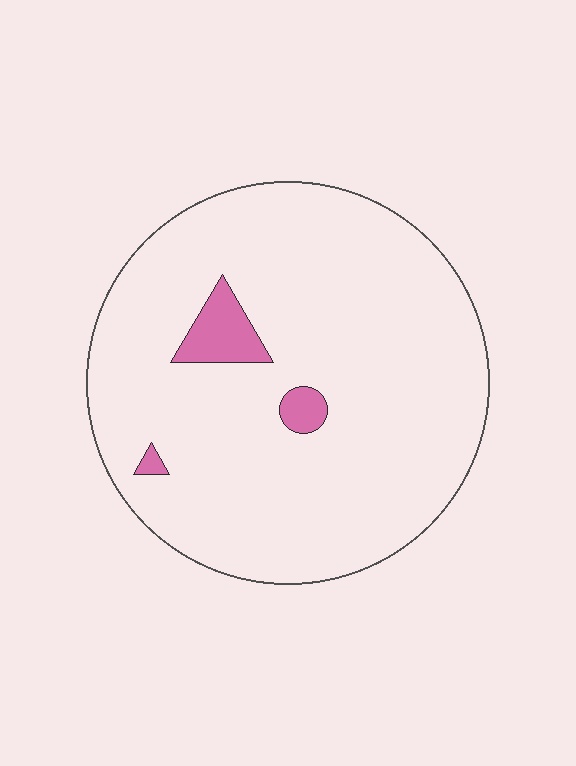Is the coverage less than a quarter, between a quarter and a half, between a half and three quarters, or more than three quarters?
Less than a quarter.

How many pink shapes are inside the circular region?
3.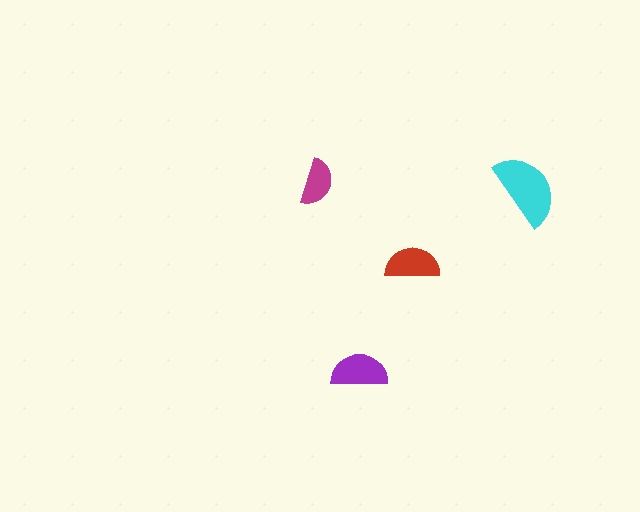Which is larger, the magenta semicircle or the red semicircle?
The red one.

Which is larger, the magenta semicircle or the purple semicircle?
The purple one.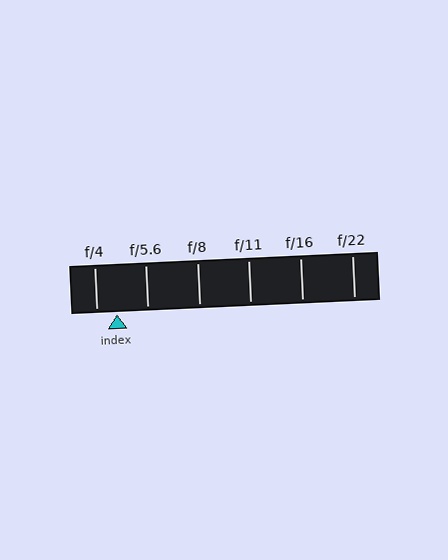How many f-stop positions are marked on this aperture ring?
There are 6 f-stop positions marked.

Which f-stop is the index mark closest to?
The index mark is closest to f/4.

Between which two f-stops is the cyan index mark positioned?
The index mark is between f/4 and f/5.6.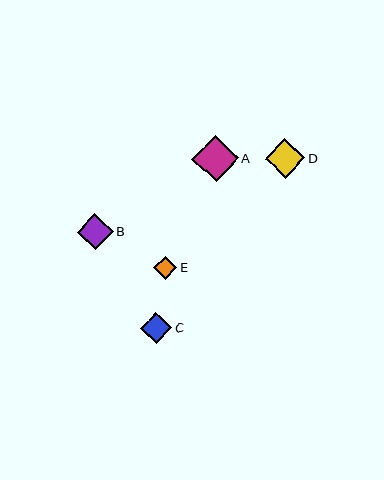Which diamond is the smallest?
Diamond E is the smallest with a size of approximately 23 pixels.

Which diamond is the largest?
Diamond A is the largest with a size of approximately 46 pixels.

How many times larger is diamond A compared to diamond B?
Diamond A is approximately 1.3 times the size of diamond B.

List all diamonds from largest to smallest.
From largest to smallest: A, D, B, C, E.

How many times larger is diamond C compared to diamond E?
Diamond C is approximately 1.3 times the size of diamond E.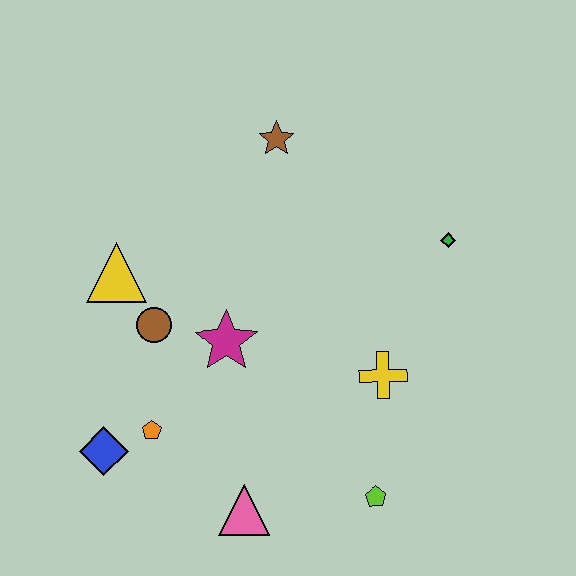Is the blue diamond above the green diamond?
No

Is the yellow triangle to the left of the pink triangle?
Yes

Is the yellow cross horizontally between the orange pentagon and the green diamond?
Yes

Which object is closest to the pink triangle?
The orange pentagon is closest to the pink triangle.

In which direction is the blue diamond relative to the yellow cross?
The blue diamond is to the left of the yellow cross.